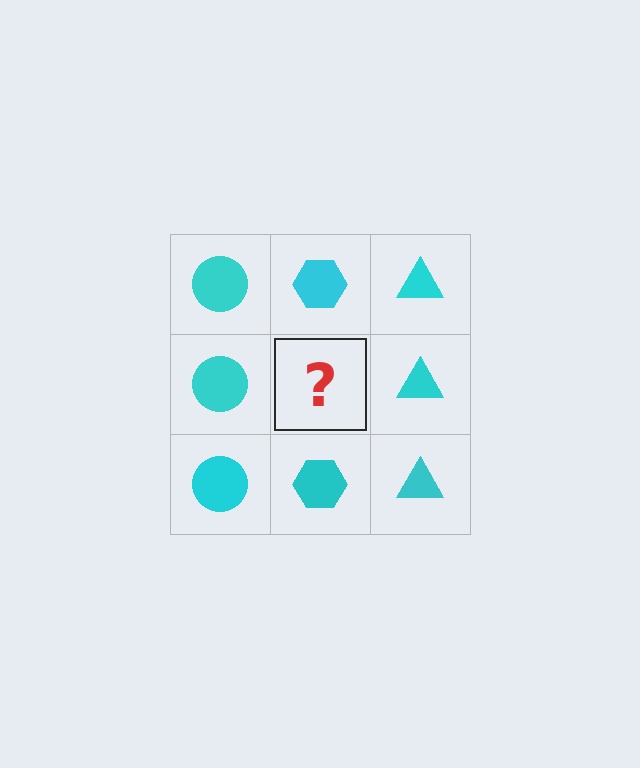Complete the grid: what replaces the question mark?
The question mark should be replaced with a cyan hexagon.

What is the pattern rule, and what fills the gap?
The rule is that each column has a consistent shape. The gap should be filled with a cyan hexagon.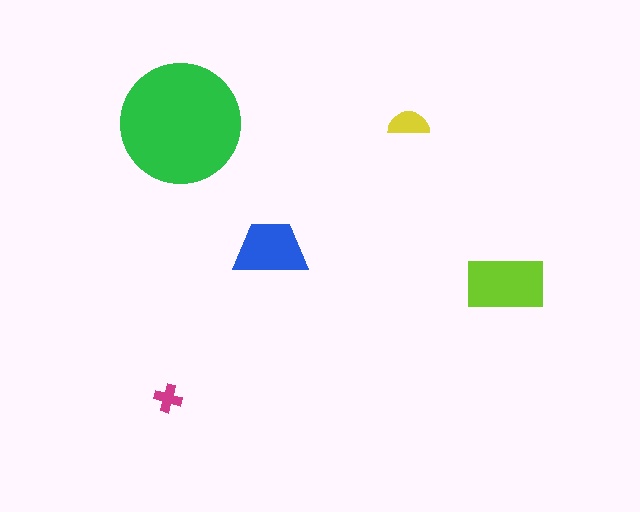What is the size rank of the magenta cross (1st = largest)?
5th.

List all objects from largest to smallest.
The green circle, the lime rectangle, the blue trapezoid, the yellow semicircle, the magenta cross.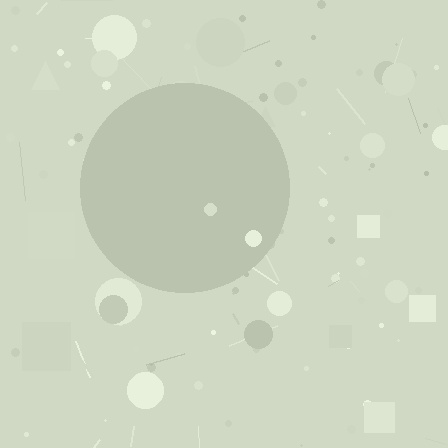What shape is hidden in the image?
A circle is hidden in the image.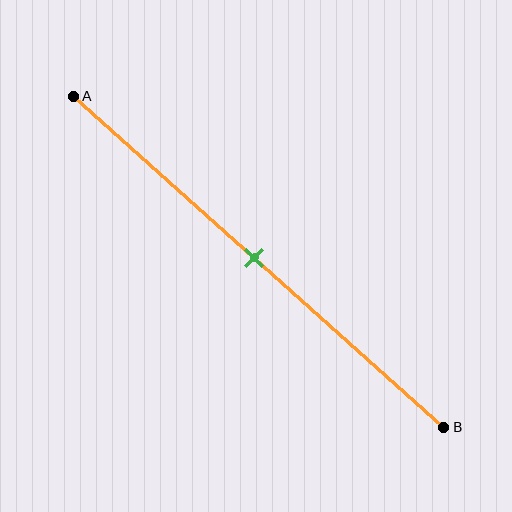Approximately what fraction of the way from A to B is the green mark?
The green mark is approximately 50% of the way from A to B.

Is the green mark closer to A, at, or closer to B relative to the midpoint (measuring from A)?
The green mark is approximately at the midpoint of segment AB.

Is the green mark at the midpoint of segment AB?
Yes, the mark is approximately at the midpoint.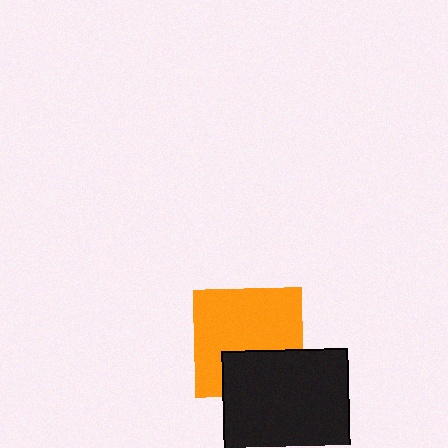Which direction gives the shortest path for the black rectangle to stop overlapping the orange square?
Moving down gives the shortest separation.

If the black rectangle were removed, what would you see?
You would see the complete orange square.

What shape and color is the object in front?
The object in front is a black rectangle.